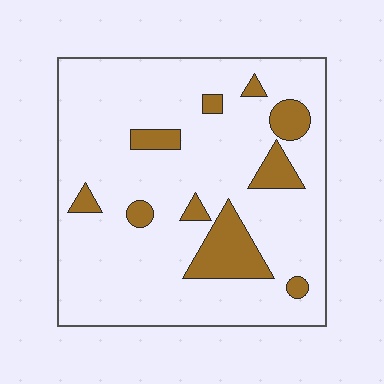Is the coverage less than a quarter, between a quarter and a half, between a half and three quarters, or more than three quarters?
Less than a quarter.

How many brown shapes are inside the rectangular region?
10.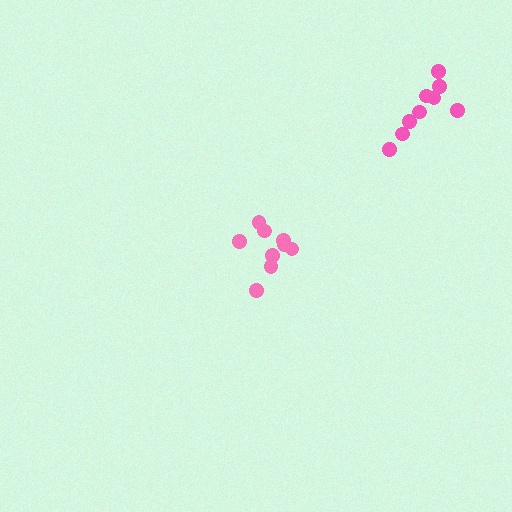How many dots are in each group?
Group 1: 9 dots, Group 2: 9 dots (18 total).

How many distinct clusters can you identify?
There are 2 distinct clusters.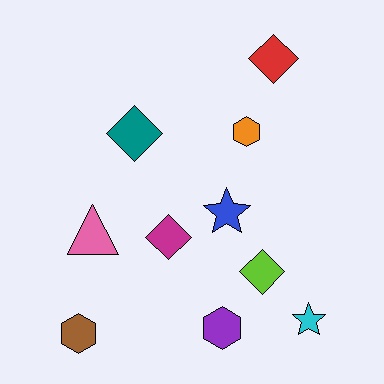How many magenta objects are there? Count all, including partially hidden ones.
There is 1 magenta object.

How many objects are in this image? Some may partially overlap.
There are 10 objects.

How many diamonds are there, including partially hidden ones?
There are 4 diamonds.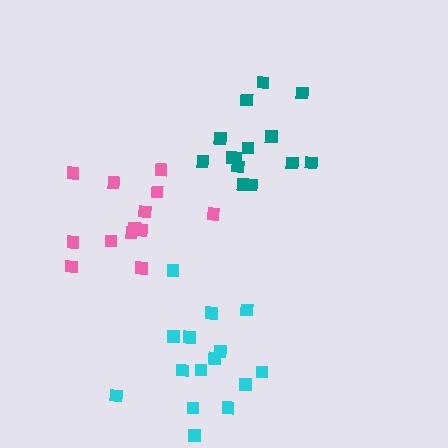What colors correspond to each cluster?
The clusters are colored: pink, cyan, teal.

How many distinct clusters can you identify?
There are 3 distinct clusters.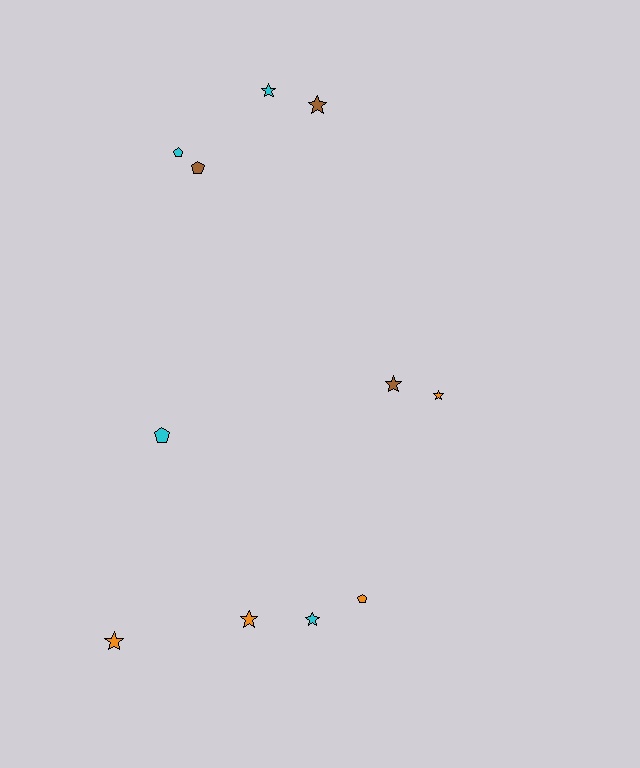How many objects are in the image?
There are 11 objects.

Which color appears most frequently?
Cyan, with 4 objects.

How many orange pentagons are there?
There is 1 orange pentagon.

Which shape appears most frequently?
Star, with 7 objects.